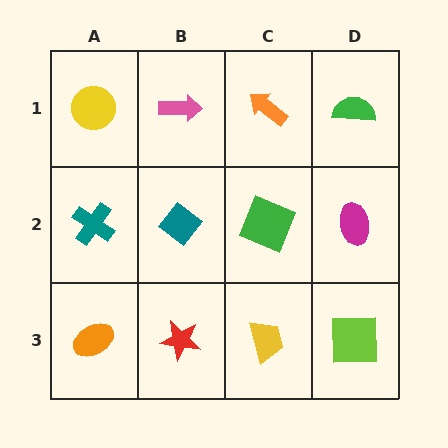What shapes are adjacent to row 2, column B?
A pink arrow (row 1, column B), a red star (row 3, column B), a teal cross (row 2, column A), a green square (row 2, column C).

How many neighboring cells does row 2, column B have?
4.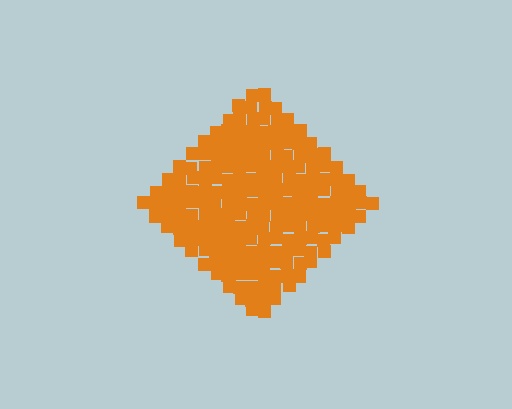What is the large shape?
The large shape is a diamond.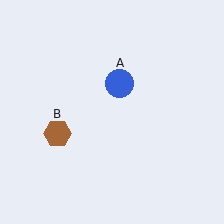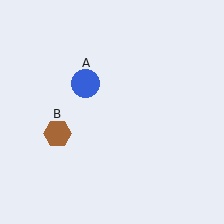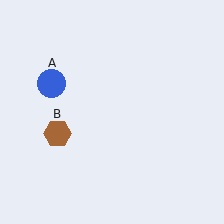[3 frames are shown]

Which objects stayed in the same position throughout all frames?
Brown hexagon (object B) remained stationary.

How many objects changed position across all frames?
1 object changed position: blue circle (object A).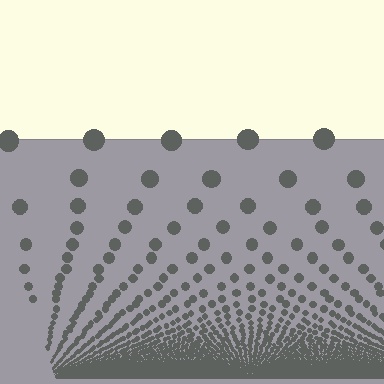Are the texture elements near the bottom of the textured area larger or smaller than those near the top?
Smaller. The gradient is inverted — elements near the bottom are smaller and denser.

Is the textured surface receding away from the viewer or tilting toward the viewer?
The surface appears to tilt toward the viewer. Texture elements get larger and sparser toward the top.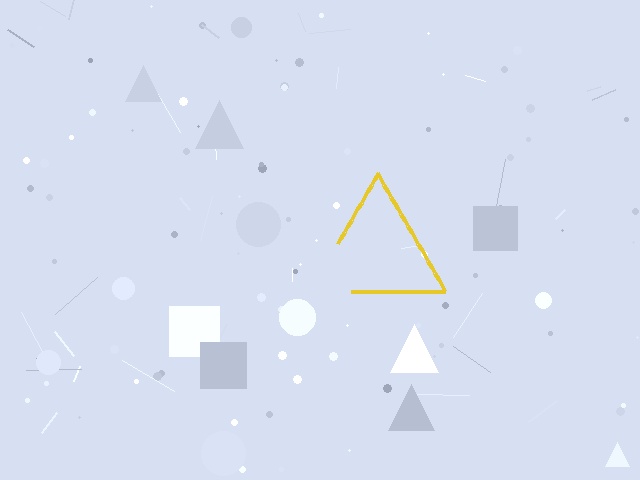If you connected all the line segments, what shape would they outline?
They would outline a triangle.